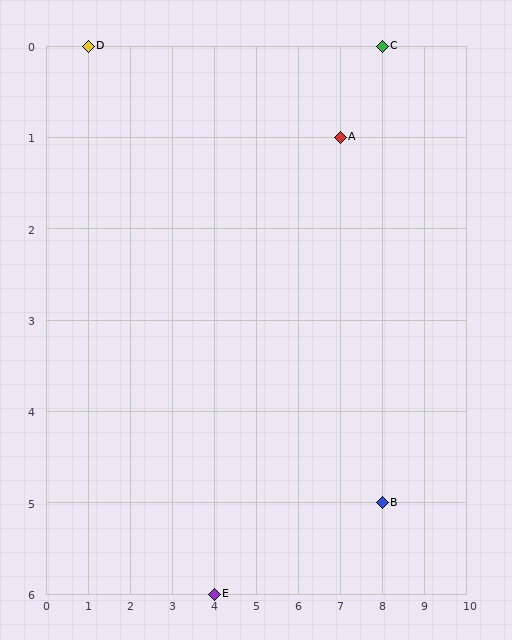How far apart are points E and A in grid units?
Points E and A are 3 columns and 5 rows apart (about 5.8 grid units diagonally).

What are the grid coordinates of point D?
Point D is at grid coordinates (1, 0).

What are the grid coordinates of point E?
Point E is at grid coordinates (4, 6).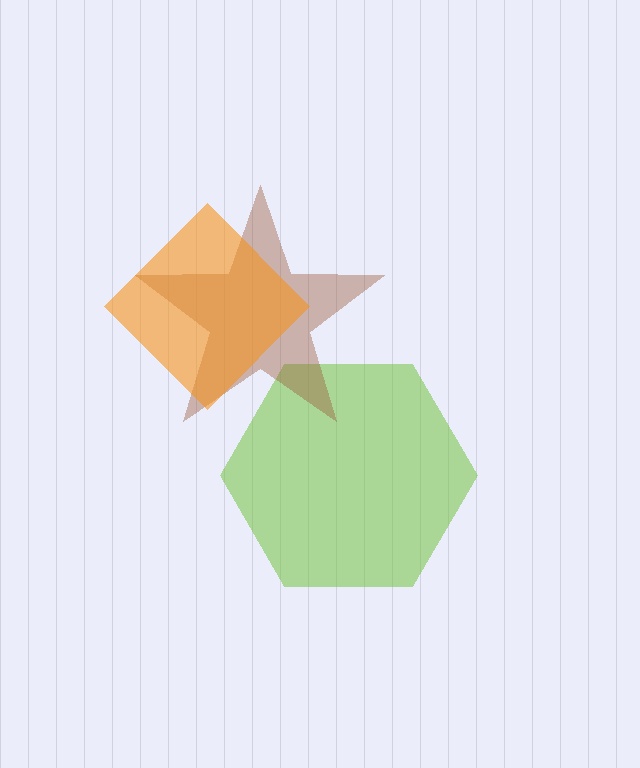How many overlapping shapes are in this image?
There are 3 overlapping shapes in the image.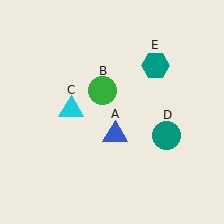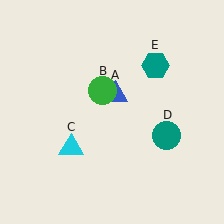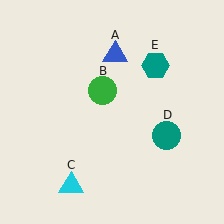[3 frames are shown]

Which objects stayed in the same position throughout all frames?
Green circle (object B) and teal circle (object D) and teal hexagon (object E) remained stationary.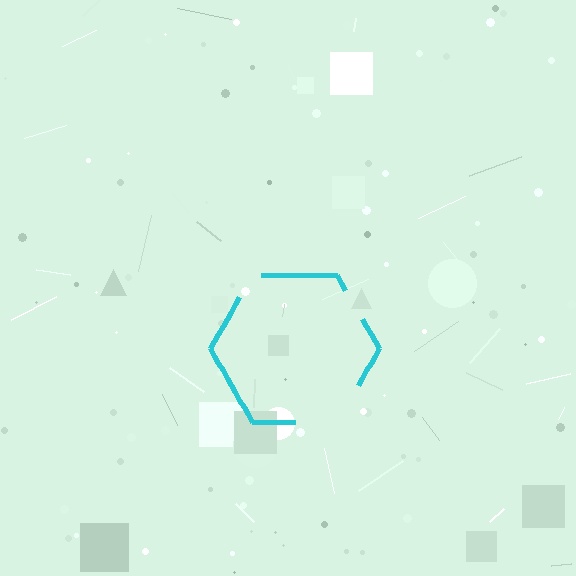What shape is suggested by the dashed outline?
The dashed outline suggests a hexagon.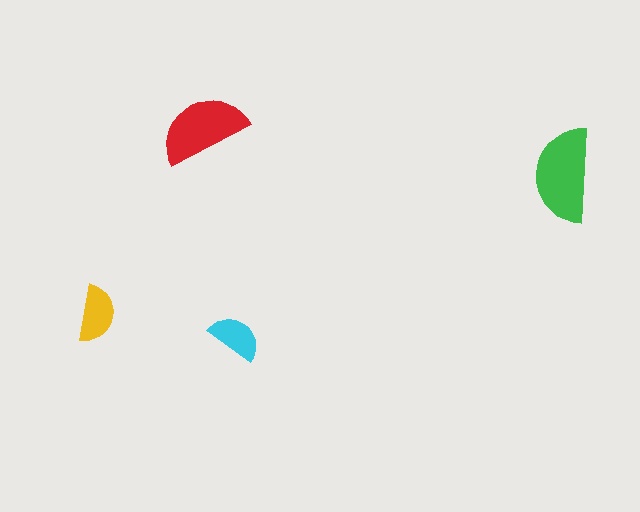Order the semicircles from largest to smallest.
the green one, the red one, the yellow one, the cyan one.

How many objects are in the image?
There are 4 objects in the image.